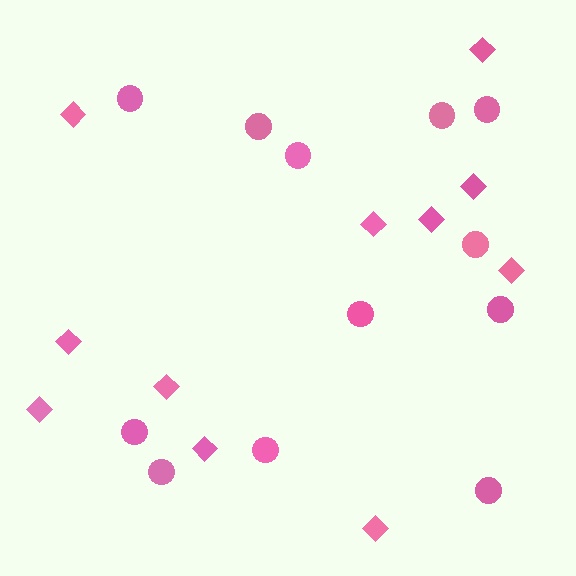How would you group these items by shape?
There are 2 groups: one group of diamonds (11) and one group of circles (12).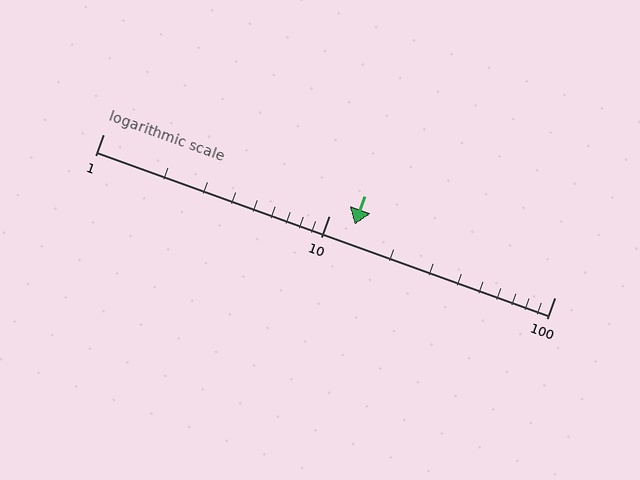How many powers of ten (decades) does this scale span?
The scale spans 2 decades, from 1 to 100.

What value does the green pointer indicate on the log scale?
The pointer indicates approximately 13.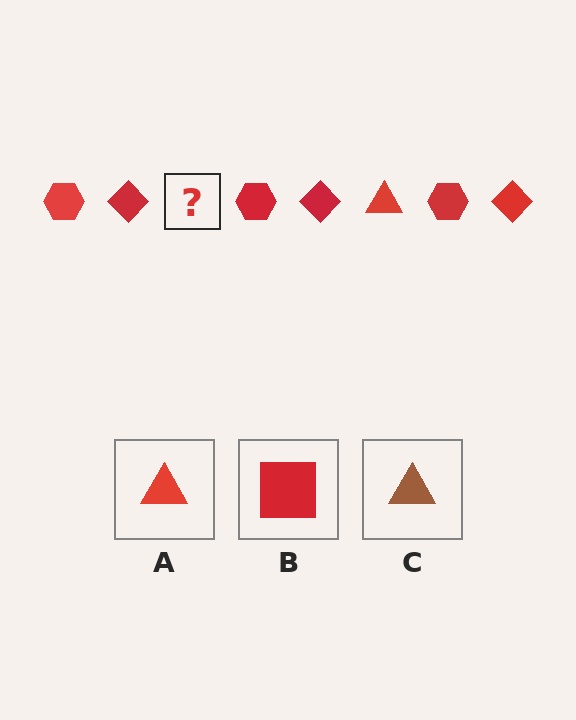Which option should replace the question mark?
Option A.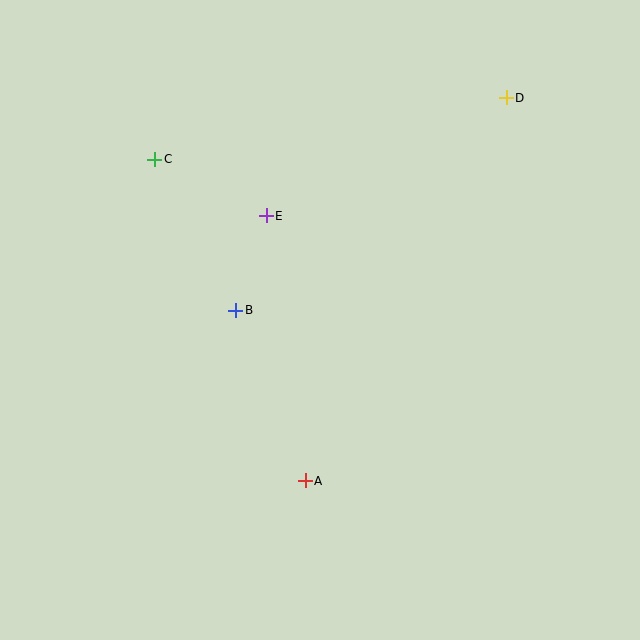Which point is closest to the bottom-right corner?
Point A is closest to the bottom-right corner.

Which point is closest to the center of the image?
Point B at (236, 310) is closest to the center.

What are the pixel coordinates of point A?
Point A is at (305, 481).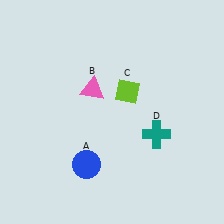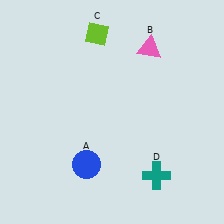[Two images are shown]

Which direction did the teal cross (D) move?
The teal cross (D) moved down.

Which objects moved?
The objects that moved are: the pink triangle (B), the lime diamond (C), the teal cross (D).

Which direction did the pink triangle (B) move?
The pink triangle (B) moved right.